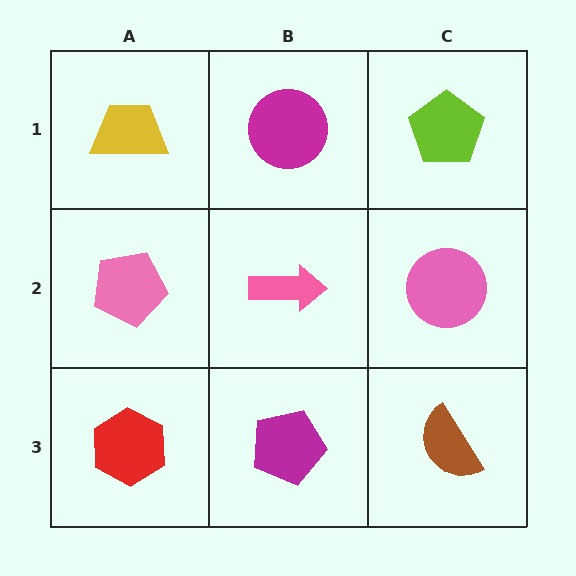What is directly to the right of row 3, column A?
A magenta pentagon.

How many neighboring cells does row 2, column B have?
4.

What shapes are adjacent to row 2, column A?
A yellow trapezoid (row 1, column A), a red hexagon (row 3, column A), a pink arrow (row 2, column B).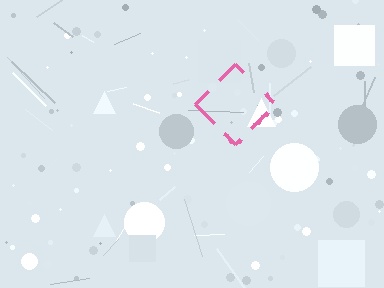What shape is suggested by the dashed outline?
The dashed outline suggests a diamond.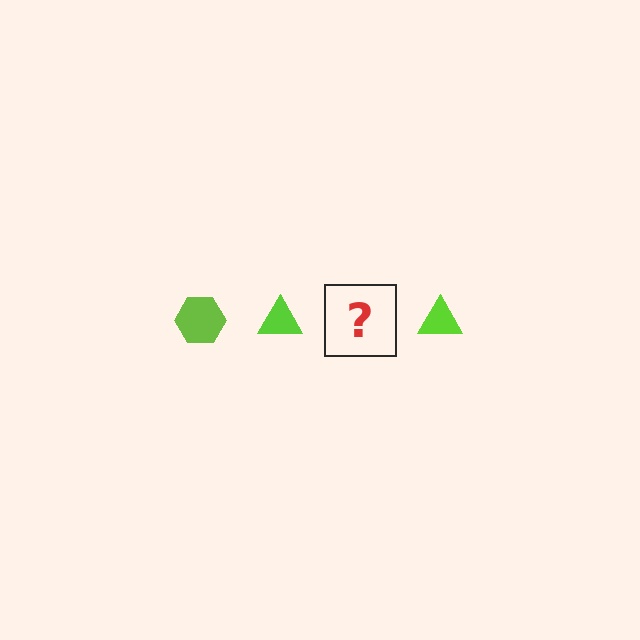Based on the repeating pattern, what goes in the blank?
The blank should be a lime hexagon.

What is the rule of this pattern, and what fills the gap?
The rule is that the pattern cycles through hexagon, triangle shapes in lime. The gap should be filled with a lime hexagon.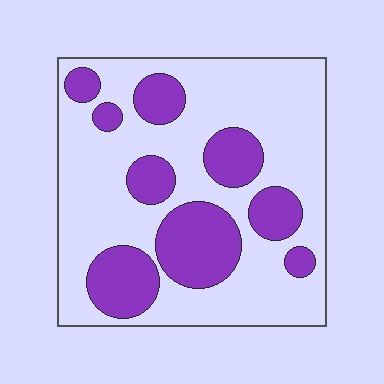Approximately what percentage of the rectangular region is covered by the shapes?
Approximately 30%.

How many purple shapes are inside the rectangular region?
9.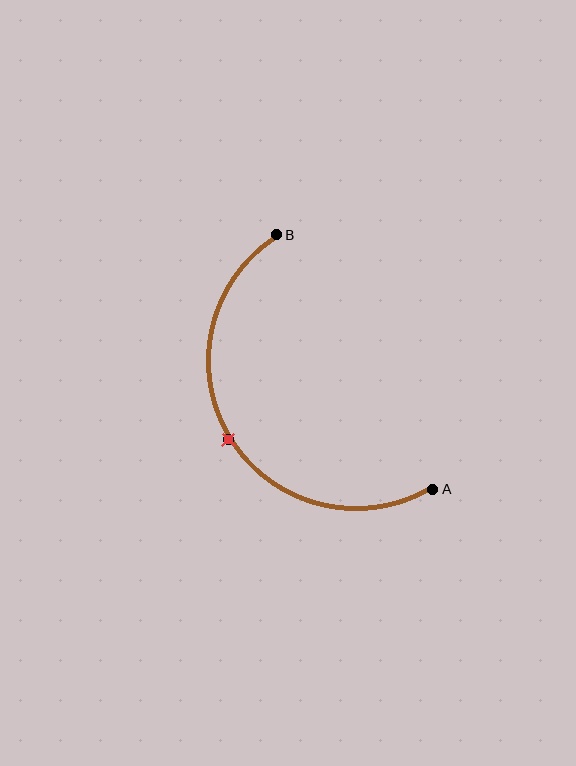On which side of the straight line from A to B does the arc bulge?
The arc bulges to the left of the straight line connecting A and B.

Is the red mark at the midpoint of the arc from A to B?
Yes. The red mark lies on the arc at equal arc-length from both A and B — it is the arc midpoint.